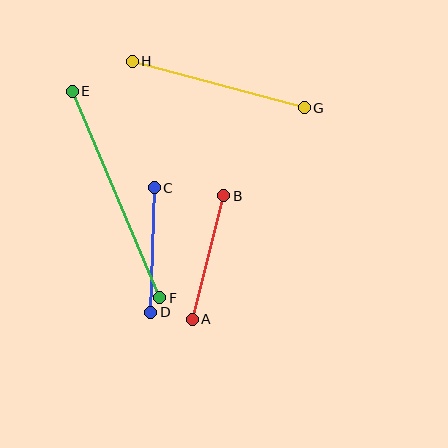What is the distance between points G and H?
The distance is approximately 178 pixels.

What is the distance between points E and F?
The distance is approximately 224 pixels.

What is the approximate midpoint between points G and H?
The midpoint is at approximately (218, 85) pixels.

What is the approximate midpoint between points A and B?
The midpoint is at approximately (208, 258) pixels.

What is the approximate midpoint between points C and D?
The midpoint is at approximately (153, 250) pixels.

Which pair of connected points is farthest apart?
Points E and F are farthest apart.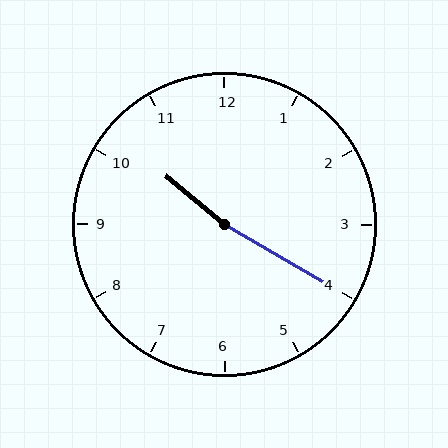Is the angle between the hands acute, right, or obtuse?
It is obtuse.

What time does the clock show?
10:20.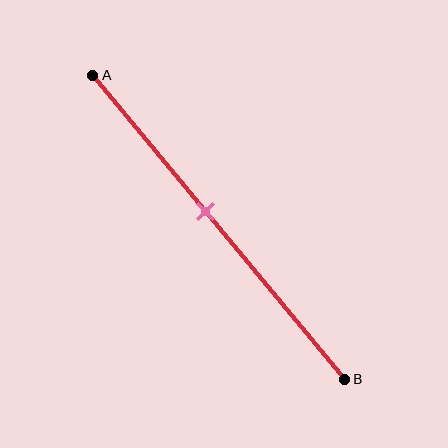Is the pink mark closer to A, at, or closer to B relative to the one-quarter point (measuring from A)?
The pink mark is closer to point B than the one-quarter point of segment AB.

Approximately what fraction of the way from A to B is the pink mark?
The pink mark is approximately 45% of the way from A to B.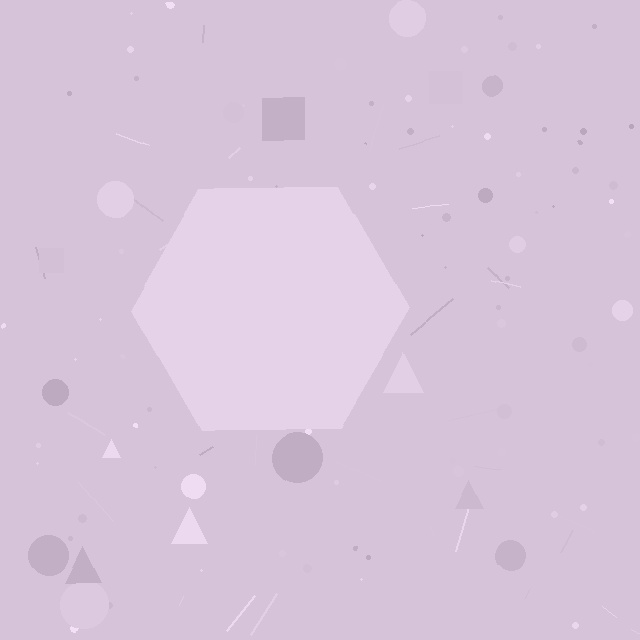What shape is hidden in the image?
A hexagon is hidden in the image.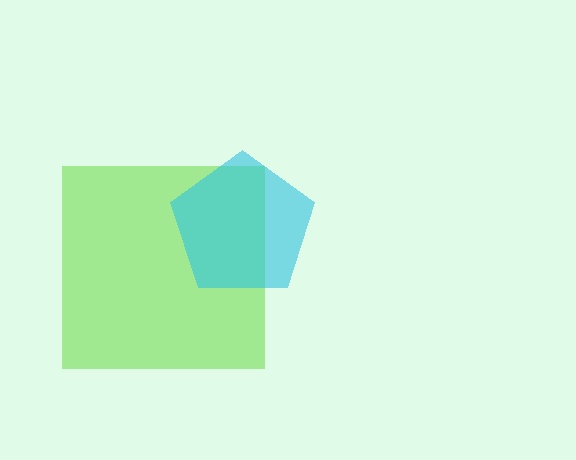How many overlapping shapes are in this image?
There are 2 overlapping shapes in the image.